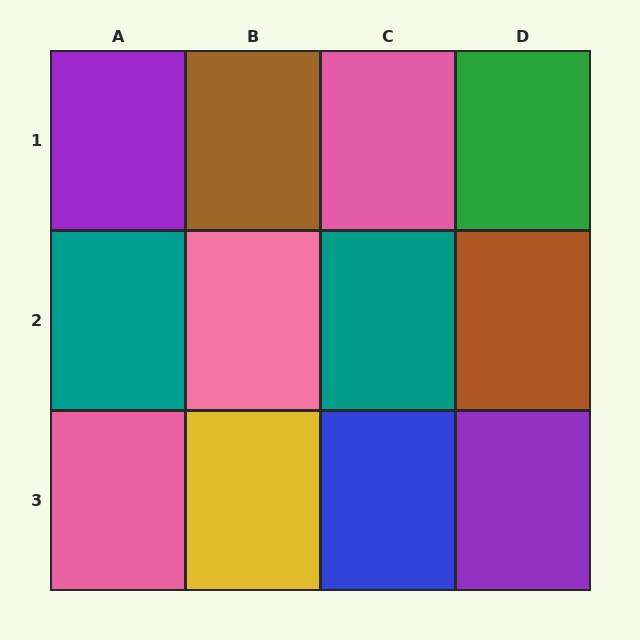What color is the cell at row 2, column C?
Teal.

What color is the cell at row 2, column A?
Teal.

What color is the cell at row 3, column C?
Blue.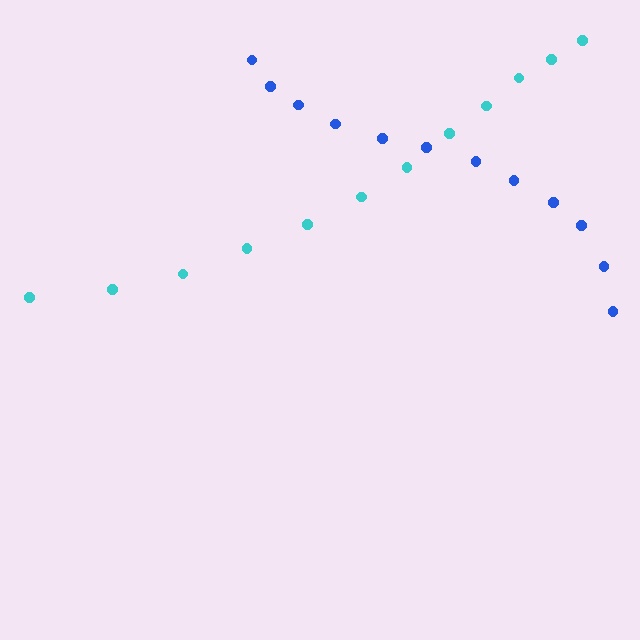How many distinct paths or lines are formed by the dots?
There are 2 distinct paths.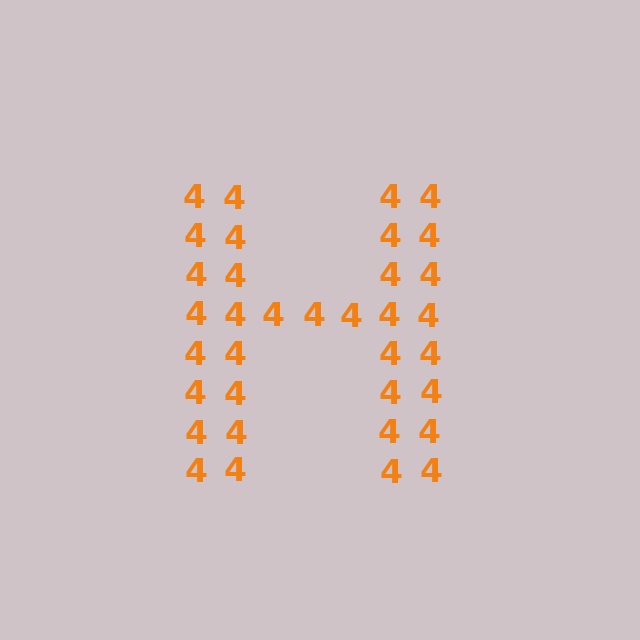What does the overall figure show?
The overall figure shows the letter H.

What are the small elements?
The small elements are digit 4's.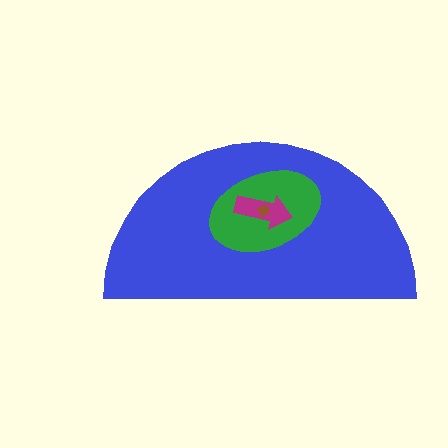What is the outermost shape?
The blue semicircle.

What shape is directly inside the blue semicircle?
The green ellipse.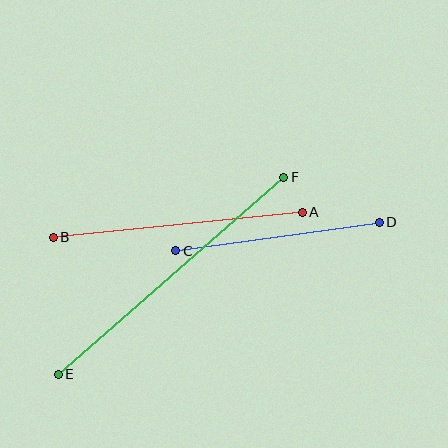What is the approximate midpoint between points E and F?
The midpoint is at approximately (171, 276) pixels.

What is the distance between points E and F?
The distance is approximately 299 pixels.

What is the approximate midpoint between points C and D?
The midpoint is at approximately (277, 236) pixels.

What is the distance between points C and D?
The distance is approximately 205 pixels.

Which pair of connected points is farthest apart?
Points E and F are farthest apart.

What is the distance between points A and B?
The distance is approximately 250 pixels.